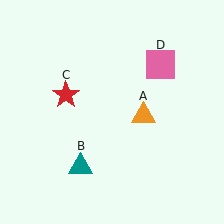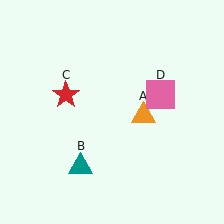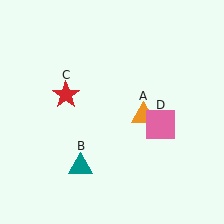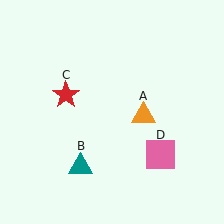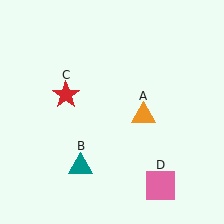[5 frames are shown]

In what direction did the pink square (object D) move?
The pink square (object D) moved down.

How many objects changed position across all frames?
1 object changed position: pink square (object D).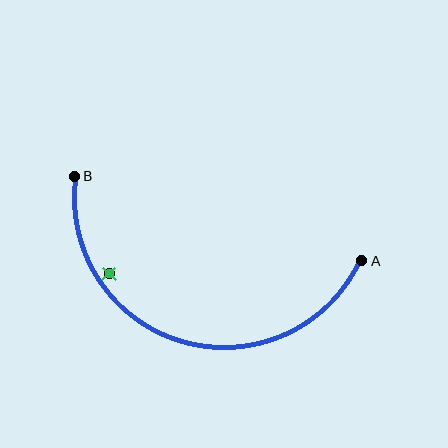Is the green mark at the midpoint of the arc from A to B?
No — the green mark does not lie on the arc at all. It sits slightly inside the curve.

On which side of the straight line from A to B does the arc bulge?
The arc bulges below the straight line connecting A and B.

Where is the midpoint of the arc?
The arc midpoint is the point on the curve farthest from the straight line joining A and B. It sits below that line.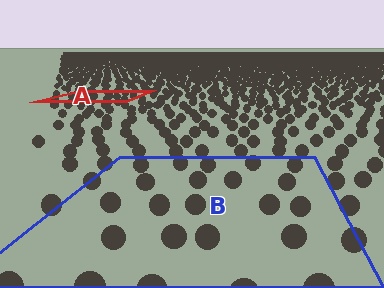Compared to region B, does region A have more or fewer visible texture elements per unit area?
Region A has more texture elements per unit area — they are packed more densely because it is farther away.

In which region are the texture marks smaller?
The texture marks are smaller in region A, because it is farther away.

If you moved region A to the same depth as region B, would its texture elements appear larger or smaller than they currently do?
They would appear larger. At a closer depth, the same texture elements are projected at a bigger on-screen size.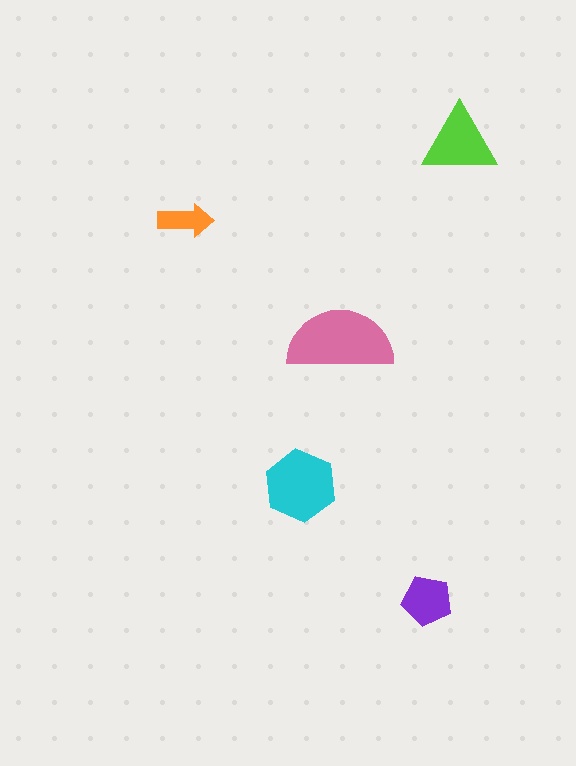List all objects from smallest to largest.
The orange arrow, the purple pentagon, the lime triangle, the cyan hexagon, the pink semicircle.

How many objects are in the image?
There are 5 objects in the image.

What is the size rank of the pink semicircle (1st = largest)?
1st.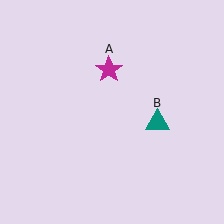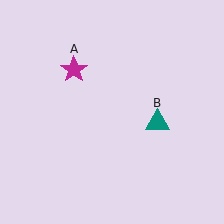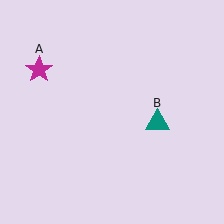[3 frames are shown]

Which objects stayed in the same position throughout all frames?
Teal triangle (object B) remained stationary.